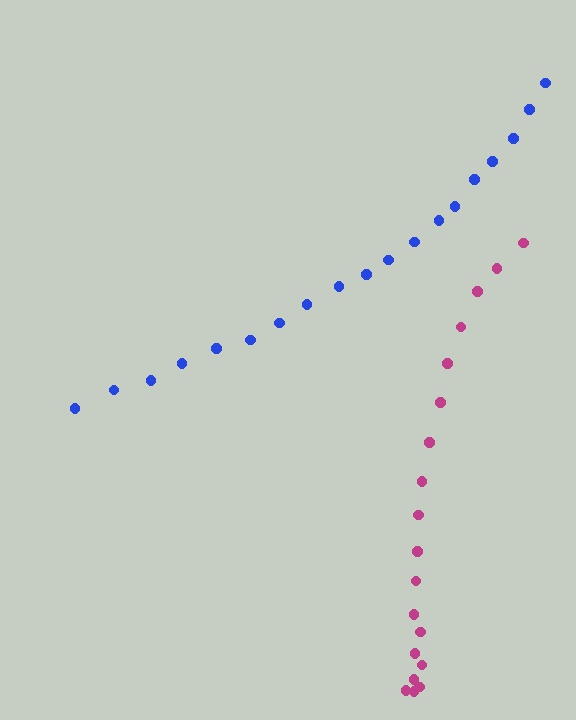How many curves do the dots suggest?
There are 2 distinct paths.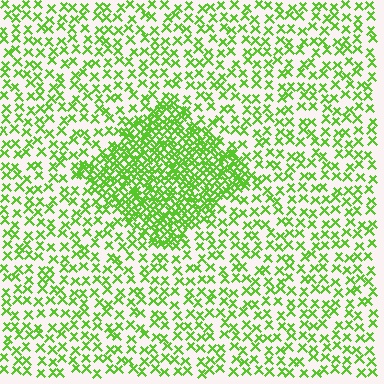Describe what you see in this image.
The image contains small lime elements arranged at two different densities. A diamond-shaped region is visible where the elements are more densely packed than the surrounding area.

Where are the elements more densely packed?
The elements are more densely packed inside the diamond boundary.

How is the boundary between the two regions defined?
The boundary is defined by a change in element density (approximately 2.6x ratio). All elements are the same color, size, and shape.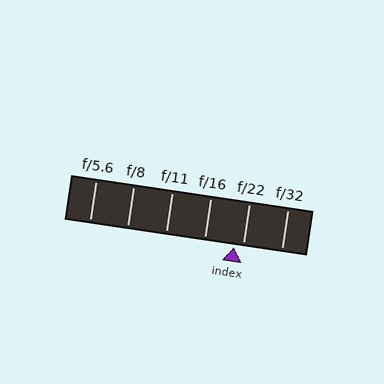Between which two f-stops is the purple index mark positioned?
The index mark is between f/16 and f/22.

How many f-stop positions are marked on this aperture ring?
There are 6 f-stop positions marked.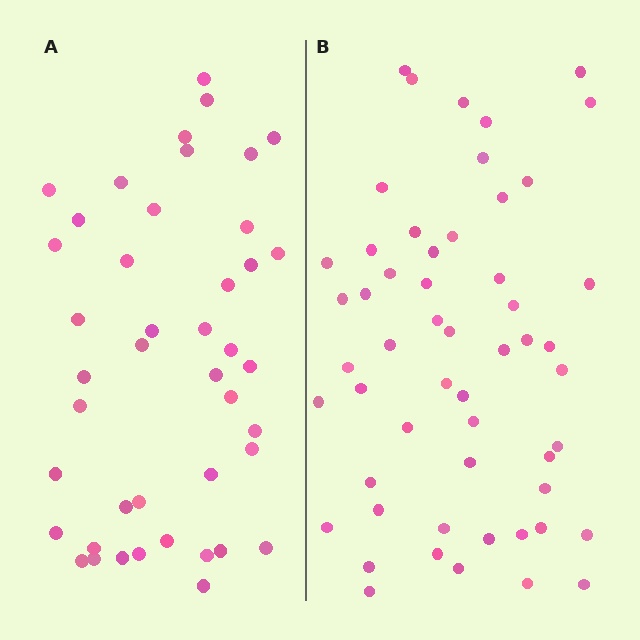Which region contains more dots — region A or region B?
Region B (the right region) has more dots.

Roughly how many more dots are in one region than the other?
Region B has roughly 12 or so more dots than region A.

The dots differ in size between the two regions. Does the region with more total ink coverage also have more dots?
No. Region A has more total ink coverage because its dots are larger, but region B actually contains more individual dots. Total area can be misleading — the number of items is what matters here.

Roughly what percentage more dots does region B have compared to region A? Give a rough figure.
About 25% more.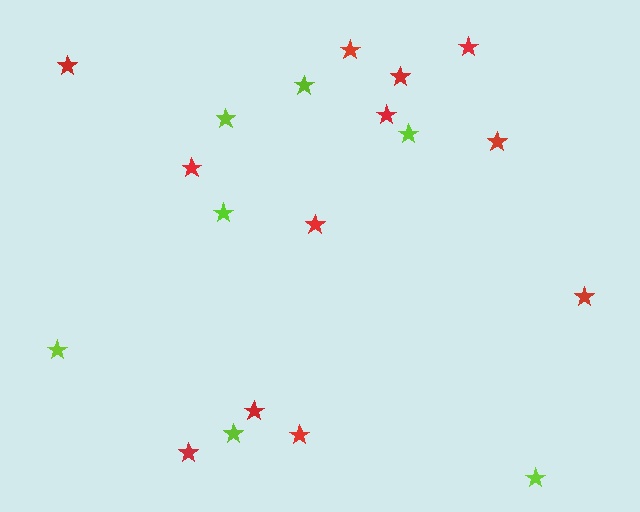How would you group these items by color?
There are 2 groups: one group of lime stars (7) and one group of red stars (12).